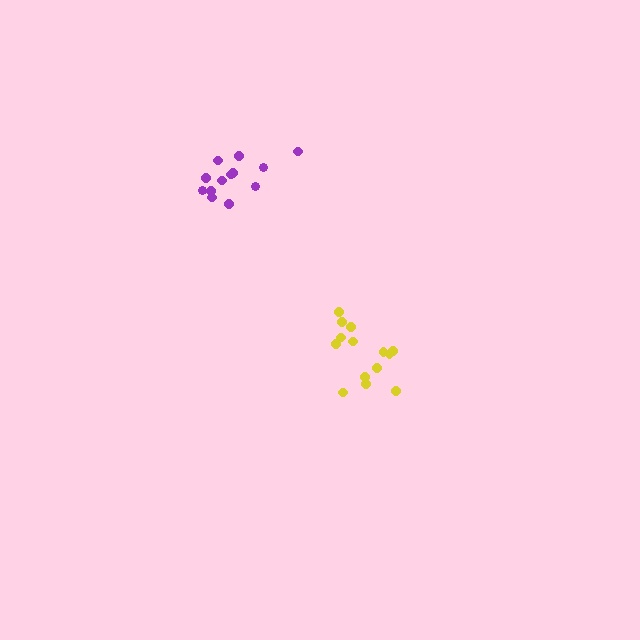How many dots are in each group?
Group 1: 14 dots, Group 2: 13 dots (27 total).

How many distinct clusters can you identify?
There are 2 distinct clusters.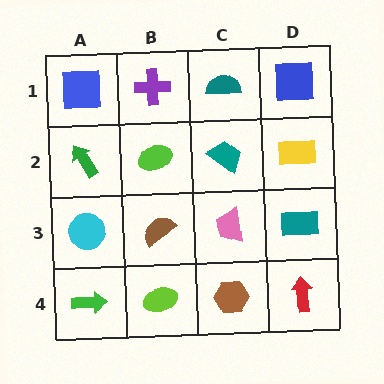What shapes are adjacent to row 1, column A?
A green arrow (row 2, column A), a purple cross (row 1, column B).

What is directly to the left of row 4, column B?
A green arrow.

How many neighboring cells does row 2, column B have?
4.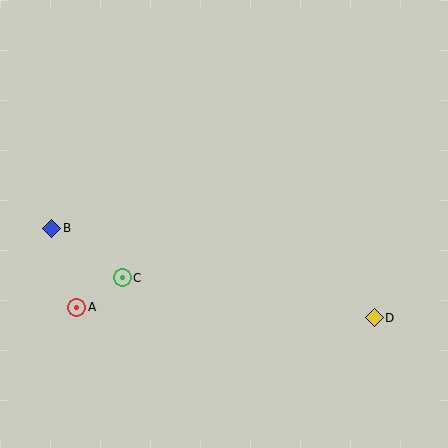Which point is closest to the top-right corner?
Point D is closest to the top-right corner.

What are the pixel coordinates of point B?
Point B is at (52, 228).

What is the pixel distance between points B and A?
The distance between B and A is 83 pixels.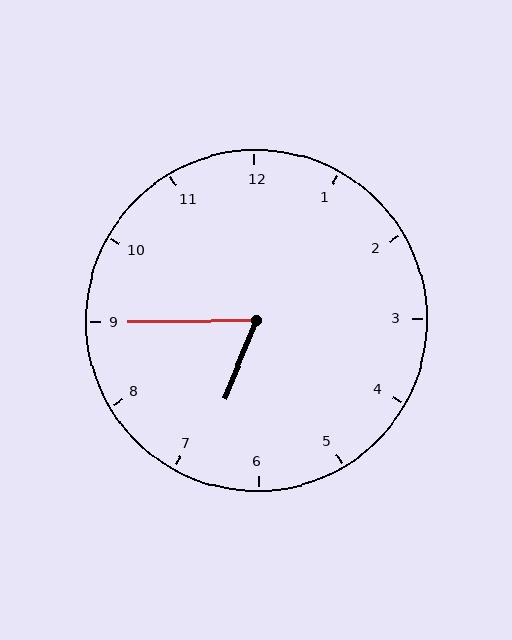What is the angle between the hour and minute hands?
Approximately 68 degrees.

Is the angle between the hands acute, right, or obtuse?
It is acute.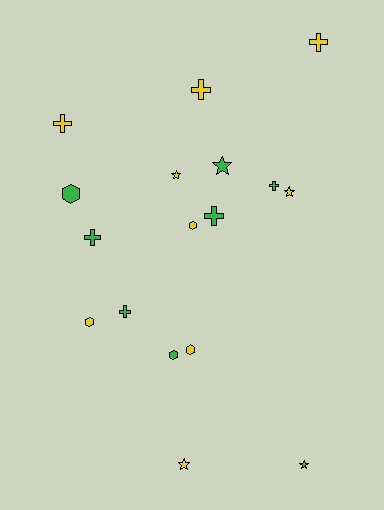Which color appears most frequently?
Yellow, with 9 objects.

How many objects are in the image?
There are 17 objects.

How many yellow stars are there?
There are 3 yellow stars.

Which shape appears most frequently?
Cross, with 7 objects.